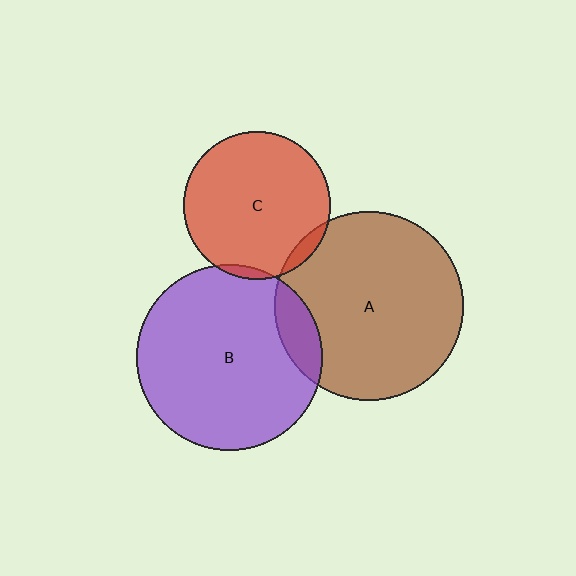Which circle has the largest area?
Circle A (brown).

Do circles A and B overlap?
Yes.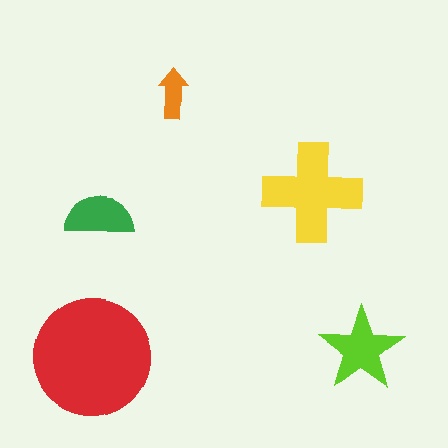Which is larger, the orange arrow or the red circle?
The red circle.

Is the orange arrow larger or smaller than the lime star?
Smaller.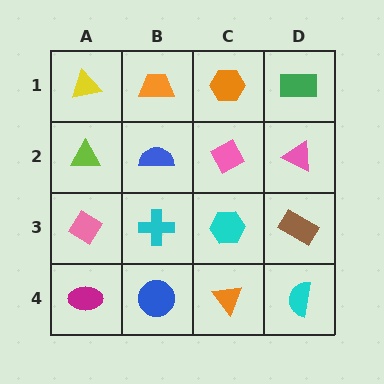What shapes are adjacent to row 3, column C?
A pink diamond (row 2, column C), an orange triangle (row 4, column C), a cyan cross (row 3, column B), a brown rectangle (row 3, column D).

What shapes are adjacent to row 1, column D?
A pink triangle (row 2, column D), an orange hexagon (row 1, column C).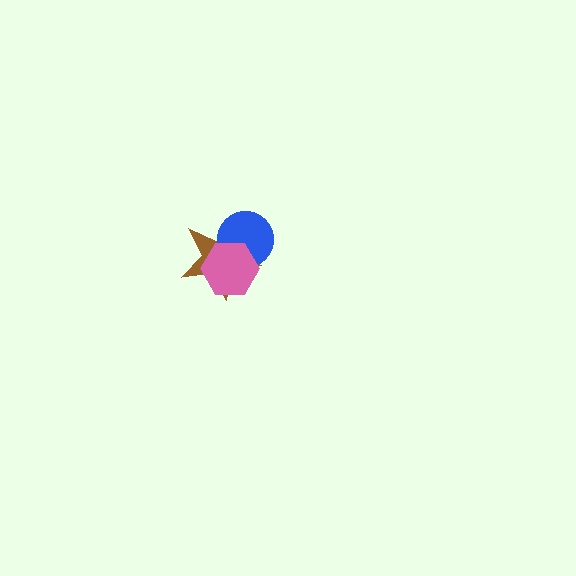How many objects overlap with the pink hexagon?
2 objects overlap with the pink hexagon.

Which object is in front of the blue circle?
The pink hexagon is in front of the blue circle.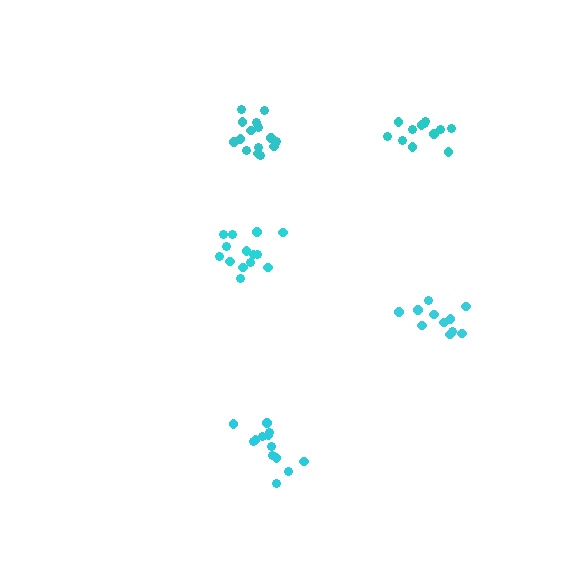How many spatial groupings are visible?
There are 5 spatial groupings.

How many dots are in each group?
Group 1: 15 dots, Group 2: 12 dots, Group 3: 11 dots, Group 4: 13 dots, Group 5: 14 dots (65 total).